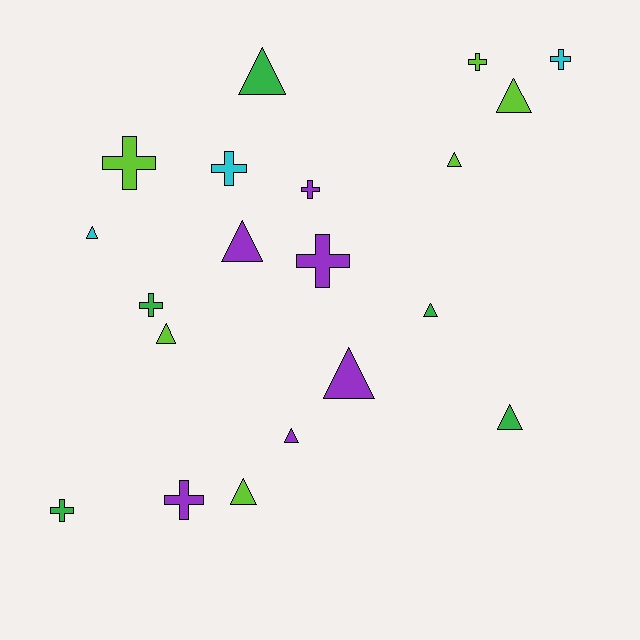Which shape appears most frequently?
Triangle, with 11 objects.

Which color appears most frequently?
Lime, with 6 objects.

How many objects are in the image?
There are 20 objects.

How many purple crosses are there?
There are 3 purple crosses.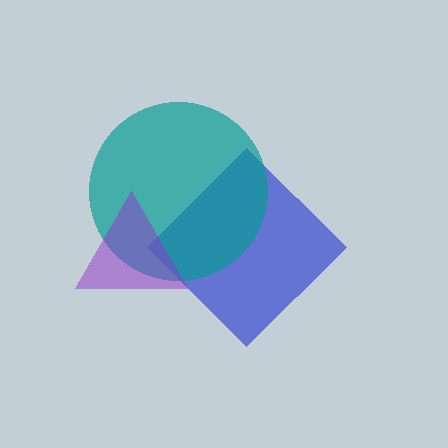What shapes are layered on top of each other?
The layered shapes are: a blue diamond, a teal circle, a purple triangle.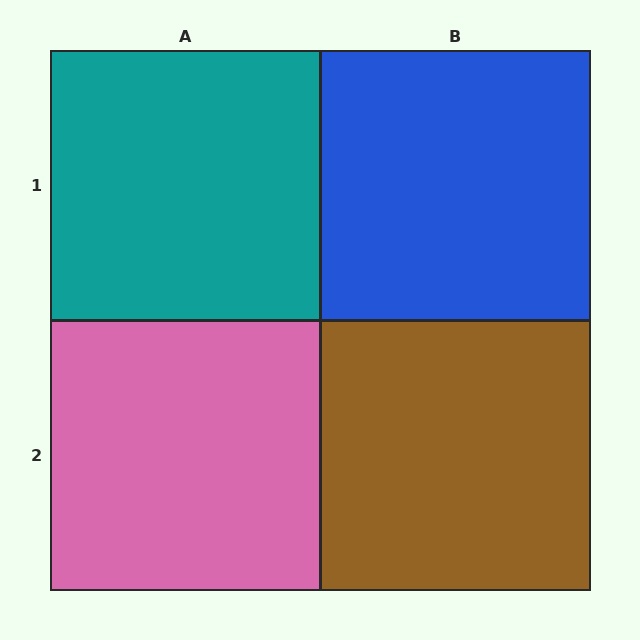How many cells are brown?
1 cell is brown.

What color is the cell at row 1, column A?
Teal.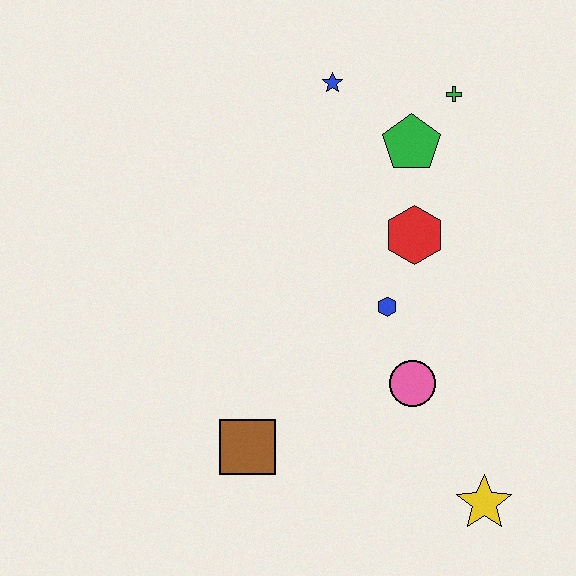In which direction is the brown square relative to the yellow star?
The brown square is to the left of the yellow star.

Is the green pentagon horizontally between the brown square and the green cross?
Yes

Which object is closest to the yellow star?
The pink circle is closest to the yellow star.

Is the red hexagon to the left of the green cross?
Yes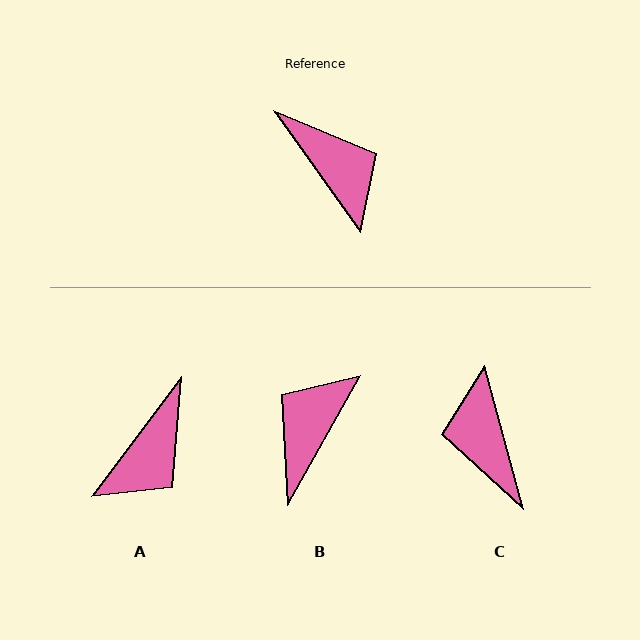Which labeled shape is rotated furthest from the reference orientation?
C, about 160 degrees away.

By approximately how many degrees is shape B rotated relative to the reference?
Approximately 115 degrees counter-clockwise.